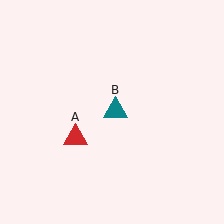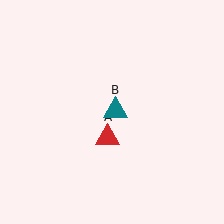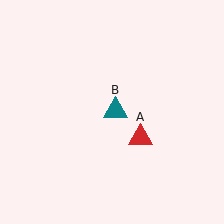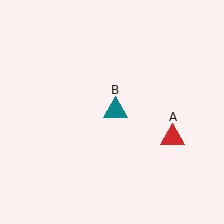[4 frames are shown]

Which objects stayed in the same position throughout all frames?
Teal triangle (object B) remained stationary.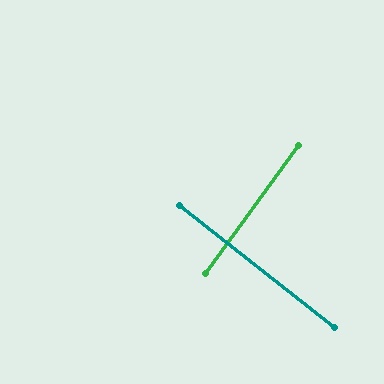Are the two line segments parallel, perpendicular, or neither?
Perpendicular — they meet at approximately 88°.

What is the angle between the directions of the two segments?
Approximately 88 degrees.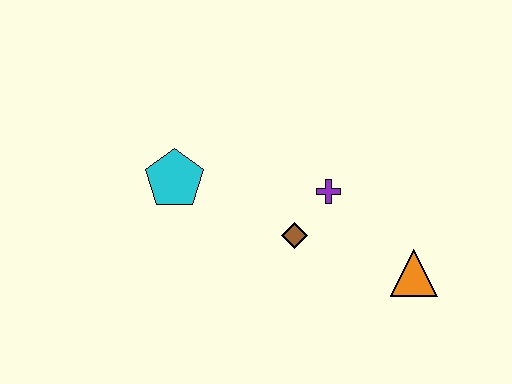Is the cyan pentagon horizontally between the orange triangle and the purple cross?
No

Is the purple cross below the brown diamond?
No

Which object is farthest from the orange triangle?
The cyan pentagon is farthest from the orange triangle.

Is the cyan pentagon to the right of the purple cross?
No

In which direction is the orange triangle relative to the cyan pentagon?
The orange triangle is to the right of the cyan pentagon.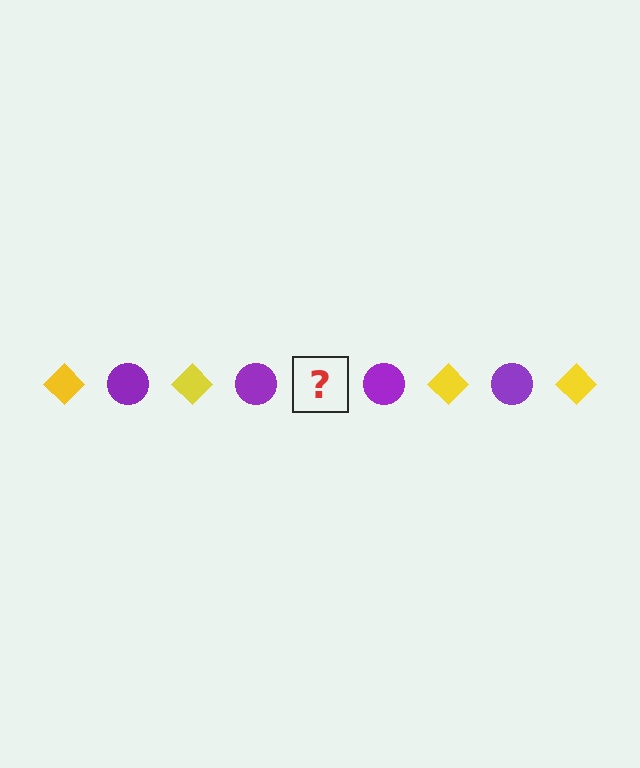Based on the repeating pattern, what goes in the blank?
The blank should be a yellow diamond.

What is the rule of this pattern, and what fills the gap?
The rule is that the pattern alternates between yellow diamond and purple circle. The gap should be filled with a yellow diamond.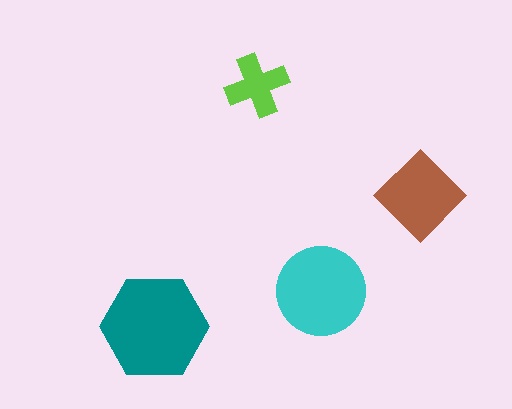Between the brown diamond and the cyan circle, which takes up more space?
The cyan circle.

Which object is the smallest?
The lime cross.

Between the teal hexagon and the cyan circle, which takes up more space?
The teal hexagon.